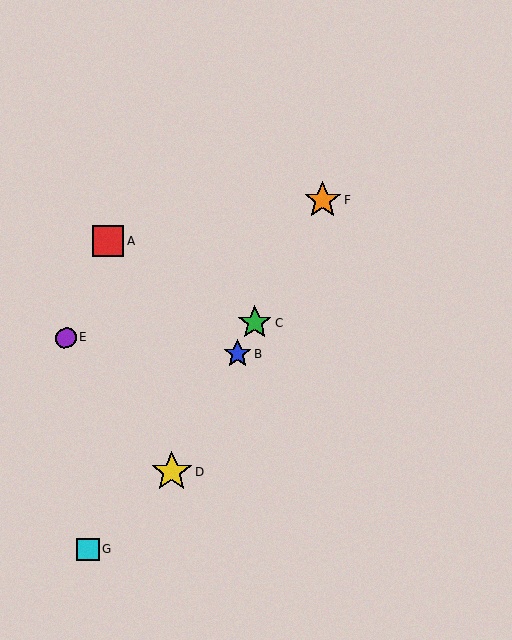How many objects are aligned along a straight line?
4 objects (B, C, D, F) are aligned along a straight line.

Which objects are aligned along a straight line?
Objects B, C, D, F are aligned along a straight line.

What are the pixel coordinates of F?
Object F is at (323, 200).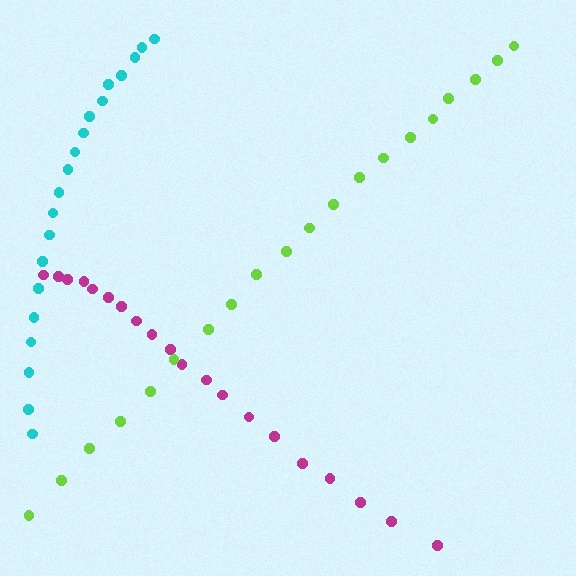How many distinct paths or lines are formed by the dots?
There are 3 distinct paths.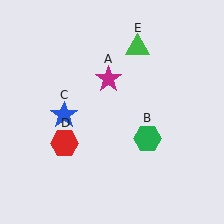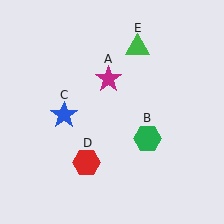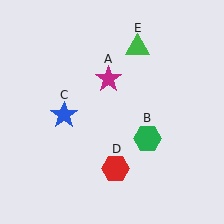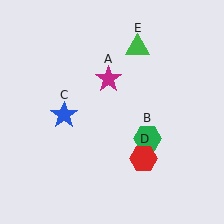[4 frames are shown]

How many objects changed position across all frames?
1 object changed position: red hexagon (object D).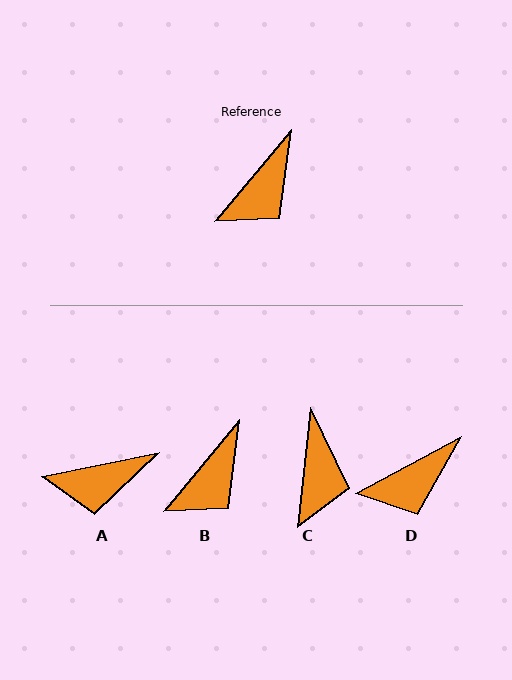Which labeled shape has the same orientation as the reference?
B.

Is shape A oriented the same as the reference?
No, it is off by about 39 degrees.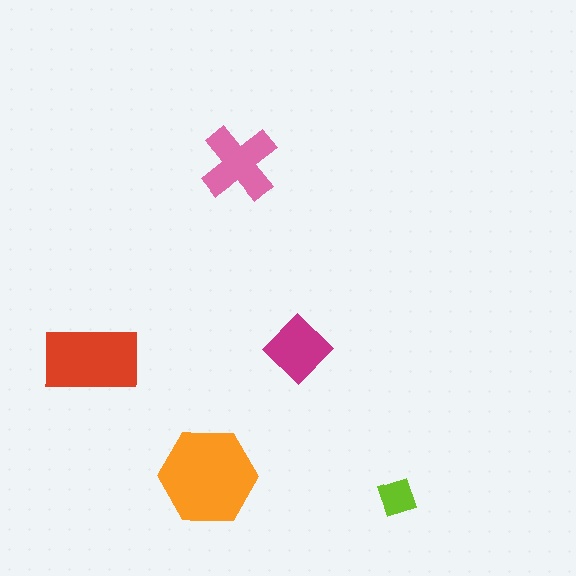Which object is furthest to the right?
The lime square is rightmost.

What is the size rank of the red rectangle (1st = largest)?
2nd.